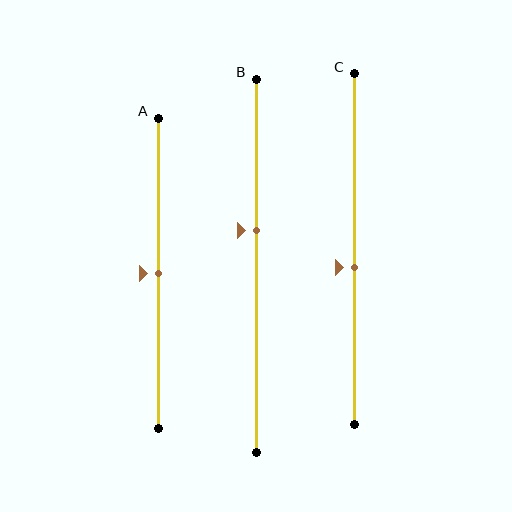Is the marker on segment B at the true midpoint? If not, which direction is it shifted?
No, the marker on segment B is shifted upward by about 9% of the segment length.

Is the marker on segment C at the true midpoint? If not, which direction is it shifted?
No, the marker on segment C is shifted downward by about 5% of the segment length.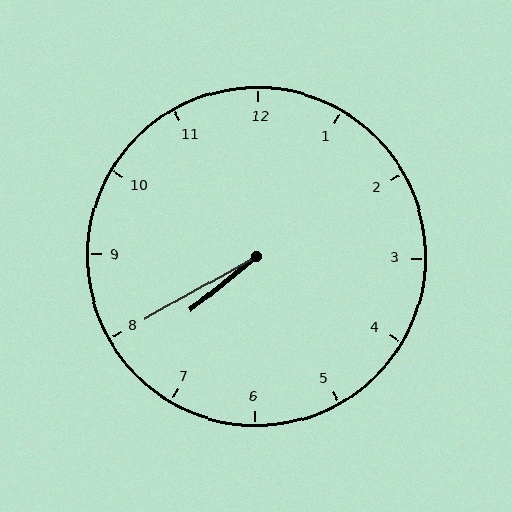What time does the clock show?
7:40.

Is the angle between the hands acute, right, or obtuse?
It is acute.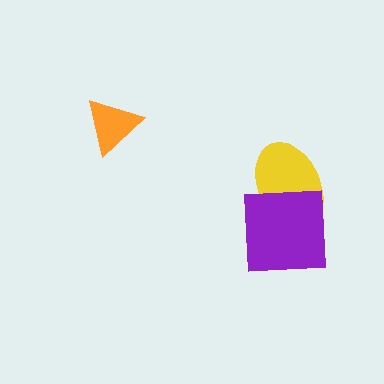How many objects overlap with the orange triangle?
0 objects overlap with the orange triangle.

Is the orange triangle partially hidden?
No, no other shape covers it.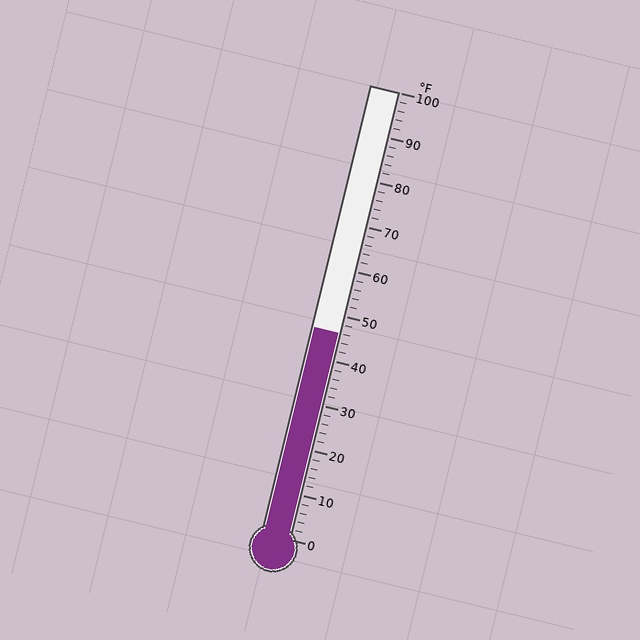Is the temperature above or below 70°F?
The temperature is below 70°F.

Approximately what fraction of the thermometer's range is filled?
The thermometer is filled to approximately 45% of its range.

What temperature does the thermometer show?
The thermometer shows approximately 46°F.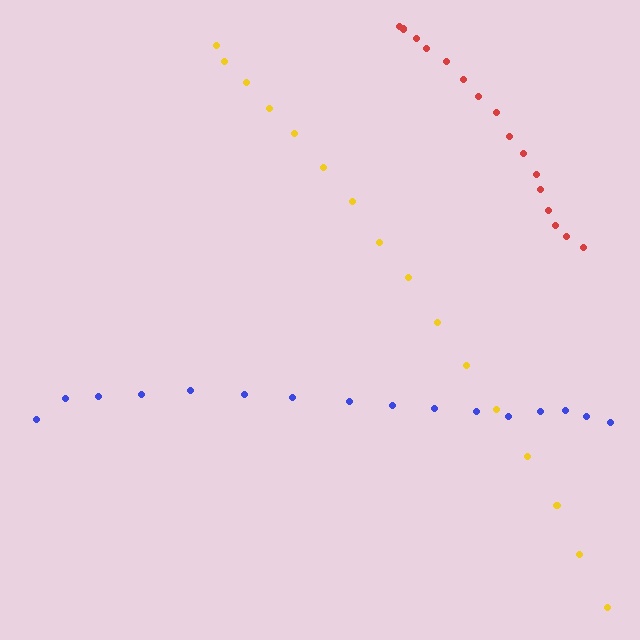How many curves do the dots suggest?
There are 3 distinct paths.